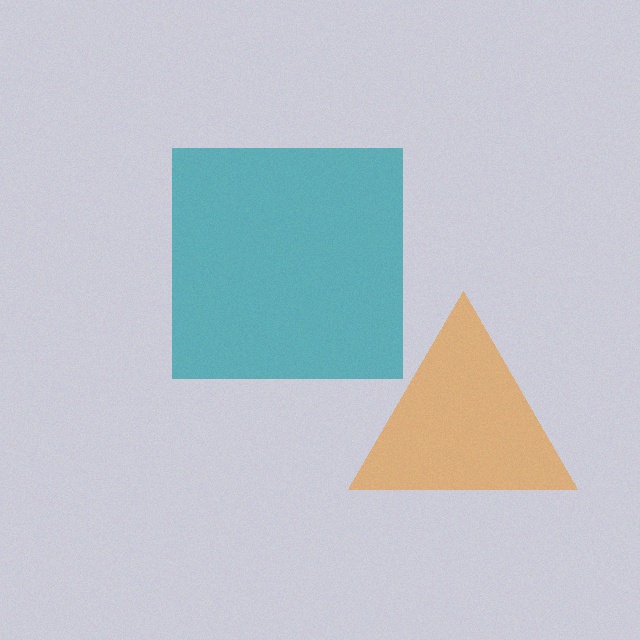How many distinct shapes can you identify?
There are 2 distinct shapes: an orange triangle, a teal square.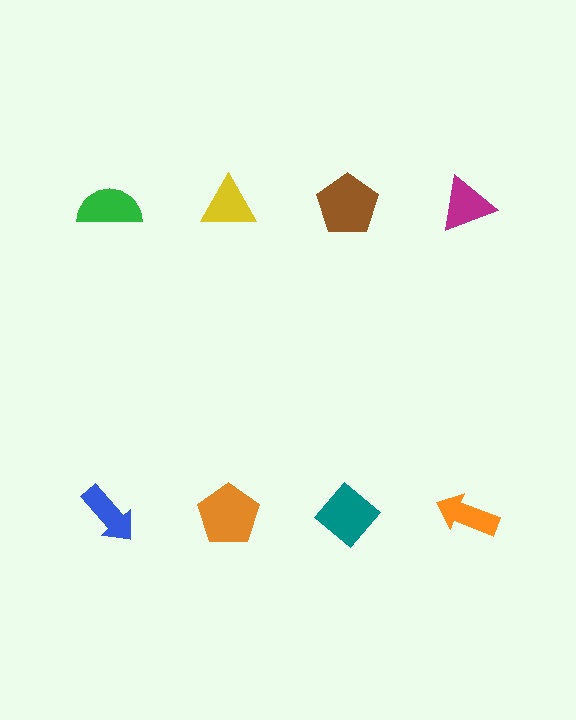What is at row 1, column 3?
A brown pentagon.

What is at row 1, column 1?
A green semicircle.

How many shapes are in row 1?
4 shapes.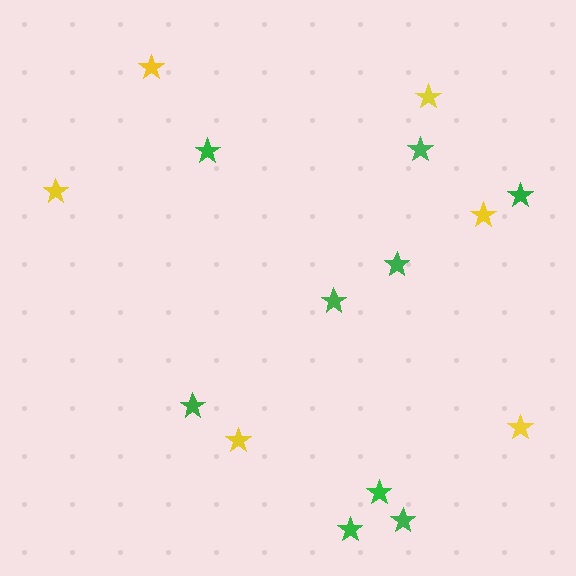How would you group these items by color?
There are 2 groups: one group of yellow stars (6) and one group of green stars (9).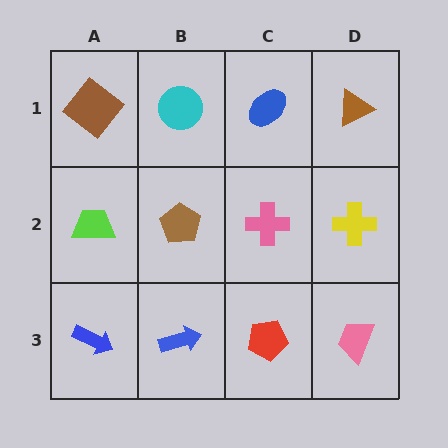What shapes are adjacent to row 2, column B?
A cyan circle (row 1, column B), a blue arrow (row 3, column B), a lime trapezoid (row 2, column A), a pink cross (row 2, column C).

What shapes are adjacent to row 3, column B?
A brown pentagon (row 2, column B), a blue arrow (row 3, column A), a red pentagon (row 3, column C).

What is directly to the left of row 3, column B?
A blue arrow.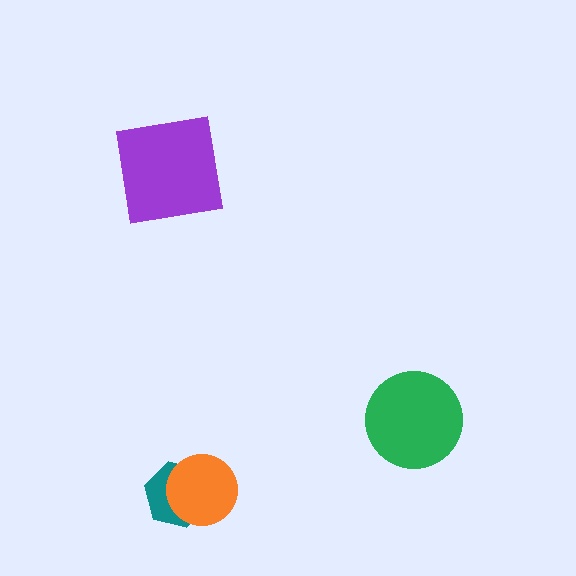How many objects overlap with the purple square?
0 objects overlap with the purple square.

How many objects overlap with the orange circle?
1 object overlaps with the orange circle.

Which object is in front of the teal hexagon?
The orange circle is in front of the teal hexagon.